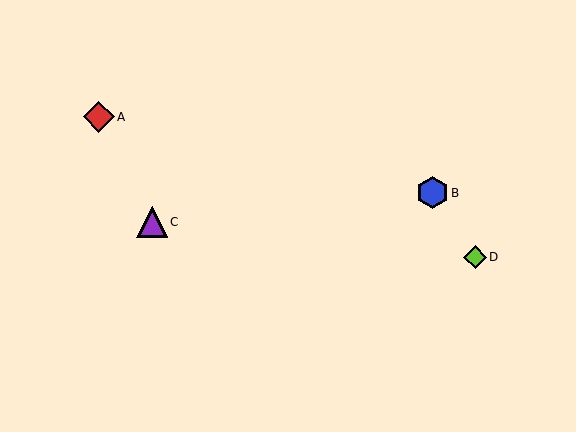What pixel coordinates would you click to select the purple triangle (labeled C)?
Click at (152, 222) to select the purple triangle C.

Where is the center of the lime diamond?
The center of the lime diamond is at (475, 257).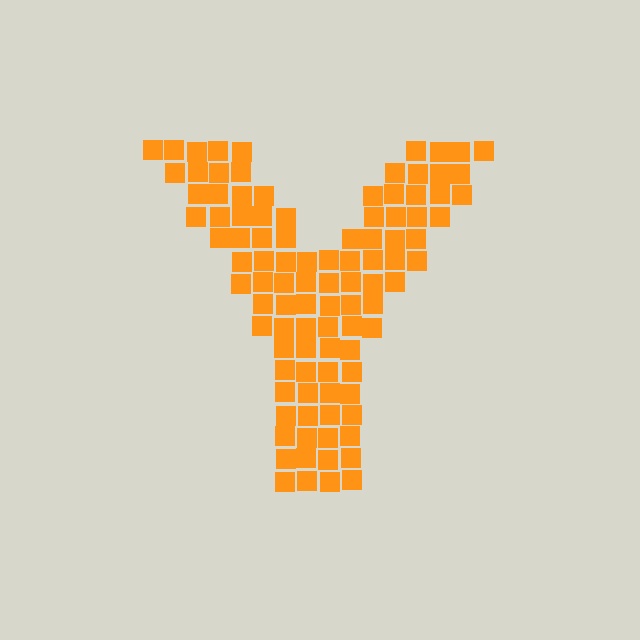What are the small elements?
The small elements are squares.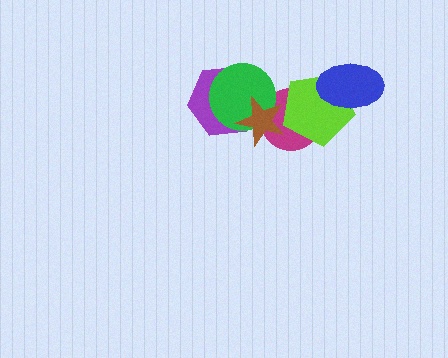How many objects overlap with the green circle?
3 objects overlap with the green circle.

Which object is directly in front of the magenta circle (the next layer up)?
The lime pentagon is directly in front of the magenta circle.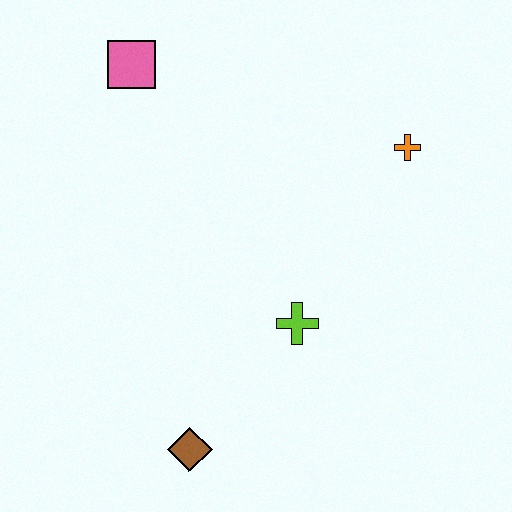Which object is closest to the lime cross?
The brown diamond is closest to the lime cross.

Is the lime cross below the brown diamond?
No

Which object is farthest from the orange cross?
The brown diamond is farthest from the orange cross.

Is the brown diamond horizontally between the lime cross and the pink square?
Yes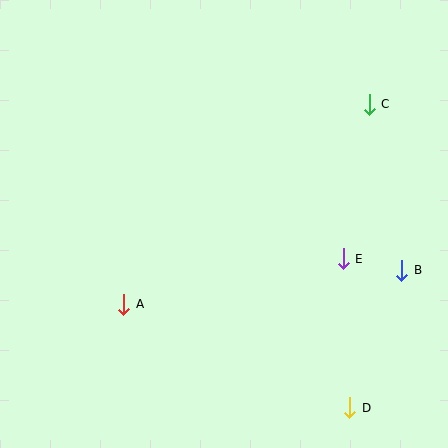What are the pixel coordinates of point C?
Point C is at (369, 104).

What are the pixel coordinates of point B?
Point B is at (402, 270).